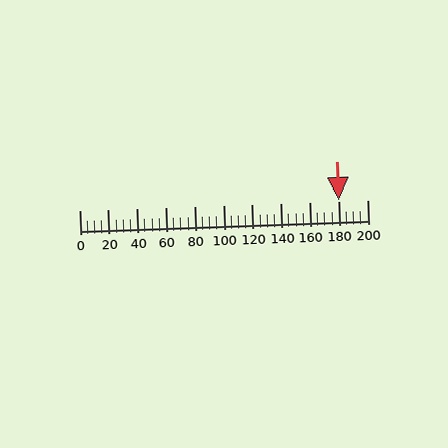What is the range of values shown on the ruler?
The ruler shows values from 0 to 200.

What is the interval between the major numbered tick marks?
The major tick marks are spaced 20 units apart.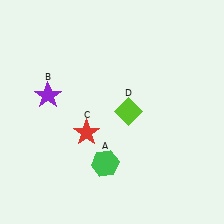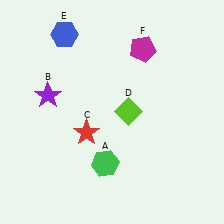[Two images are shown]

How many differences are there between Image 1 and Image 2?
There are 2 differences between the two images.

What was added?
A blue hexagon (E), a magenta pentagon (F) were added in Image 2.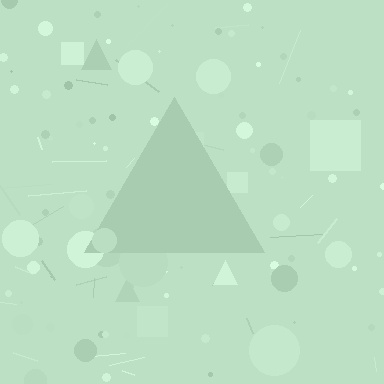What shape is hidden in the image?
A triangle is hidden in the image.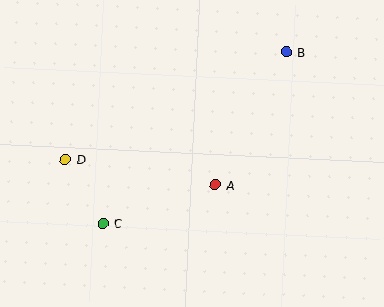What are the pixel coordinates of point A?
Point A is at (215, 185).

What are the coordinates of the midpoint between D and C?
The midpoint between D and C is at (84, 191).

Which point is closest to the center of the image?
Point A at (215, 185) is closest to the center.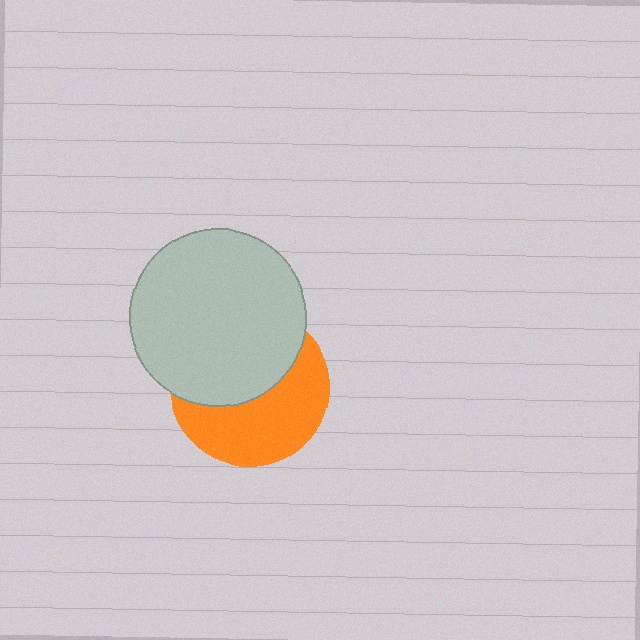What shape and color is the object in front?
The object in front is a light gray circle.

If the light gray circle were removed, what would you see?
You would see the complete orange circle.